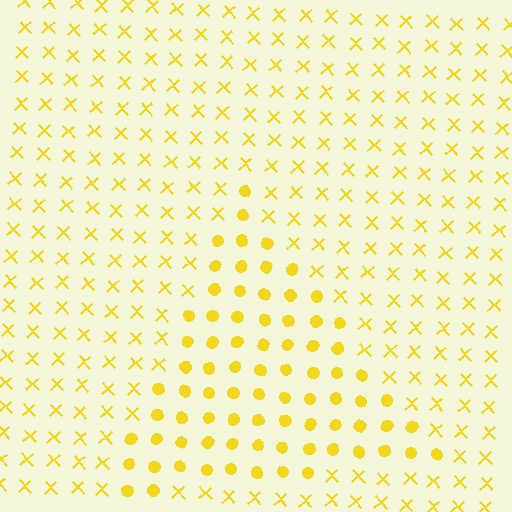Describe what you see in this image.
The image is filled with small yellow elements arranged in a uniform grid. A triangle-shaped region contains circles, while the surrounding area contains X marks. The boundary is defined purely by the change in element shape.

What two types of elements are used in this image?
The image uses circles inside the triangle region and X marks outside it.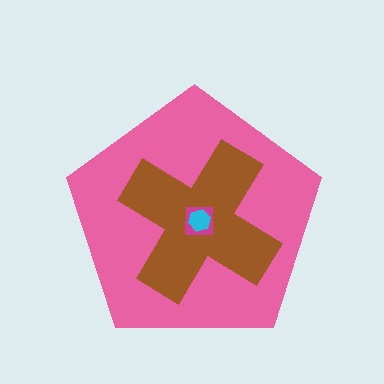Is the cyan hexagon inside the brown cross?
Yes.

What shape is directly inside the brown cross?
The magenta square.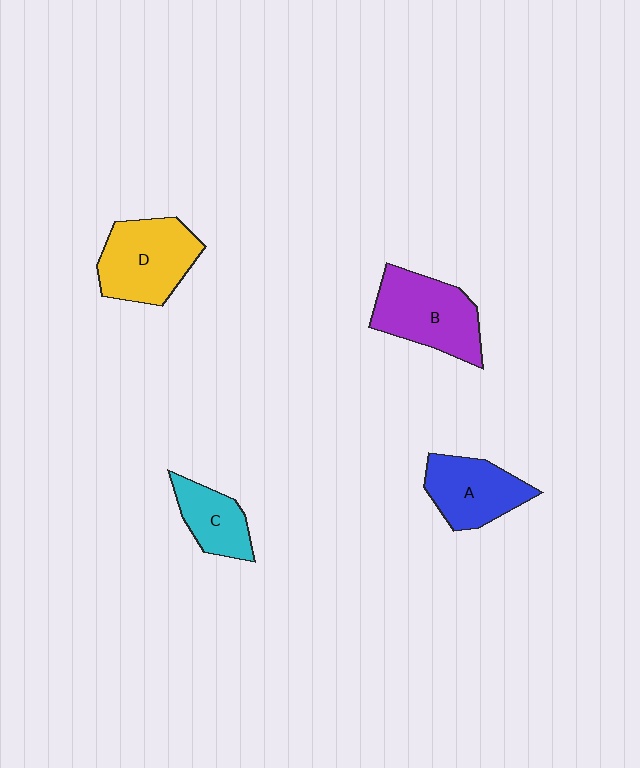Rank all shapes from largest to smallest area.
From largest to smallest: B (purple), D (yellow), A (blue), C (cyan).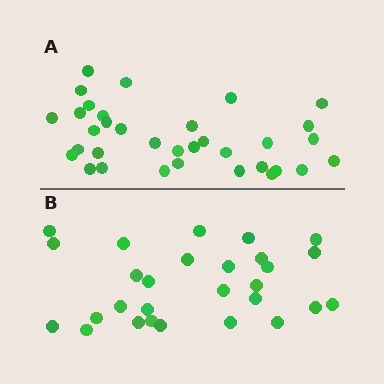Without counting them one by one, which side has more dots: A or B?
Region A (the top region) has more dots.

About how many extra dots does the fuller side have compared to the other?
Region A has about 6 more dots than region B.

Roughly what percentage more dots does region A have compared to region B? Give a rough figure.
About 20% more.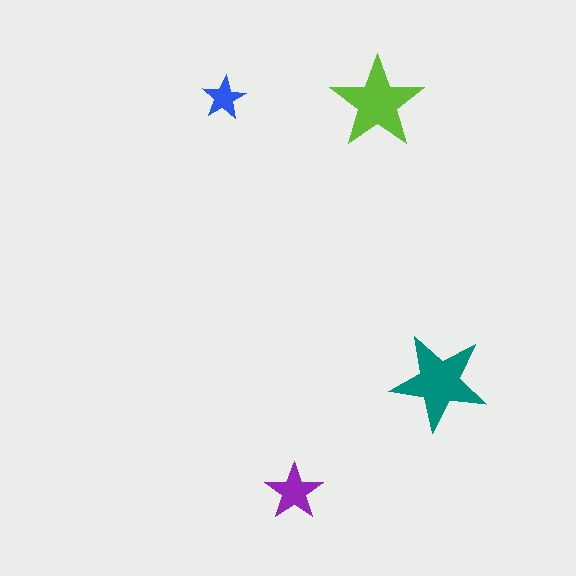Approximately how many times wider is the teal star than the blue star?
About 2 times wider.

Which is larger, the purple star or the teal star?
The teal one.